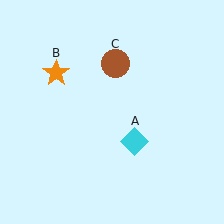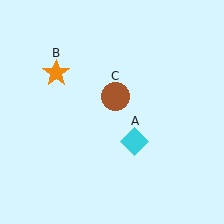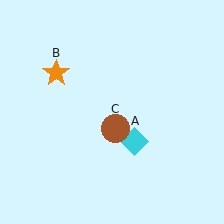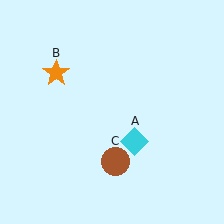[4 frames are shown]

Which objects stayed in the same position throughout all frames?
Cyan diamond (object A) and orange star (object B) remained stationary.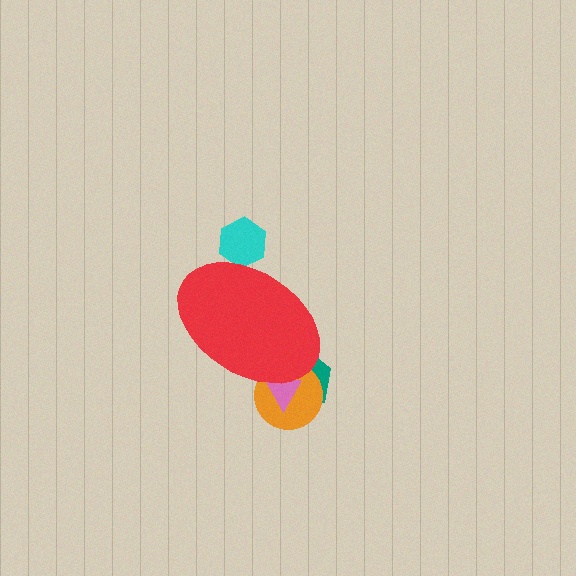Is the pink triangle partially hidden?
Yes, the pink triangle is partially hidden behind the red ellipse.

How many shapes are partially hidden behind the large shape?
4 shapes are partially hidden.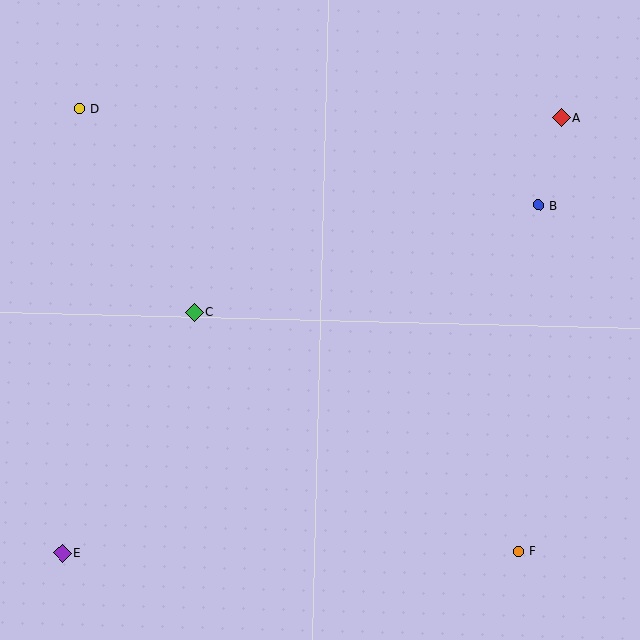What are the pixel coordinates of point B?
Point B is at (538, 205).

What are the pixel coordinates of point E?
Point E is at (62, 553).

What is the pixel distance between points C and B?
The distance between C and B is 360 pixels.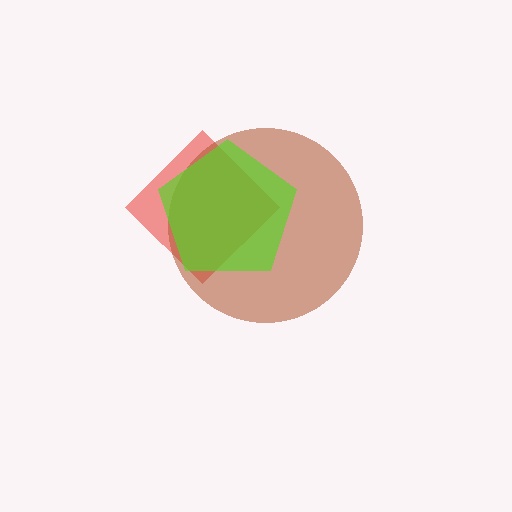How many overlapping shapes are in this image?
There are 3 overlapping shapes in the image.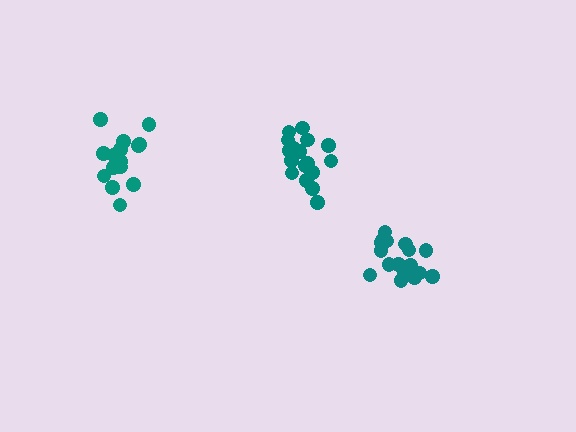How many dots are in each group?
Group 1: 16 dots, Group 2: 18 dots, Group 3: 18 dots (52 total).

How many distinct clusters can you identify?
There are 3 distinct clusters.